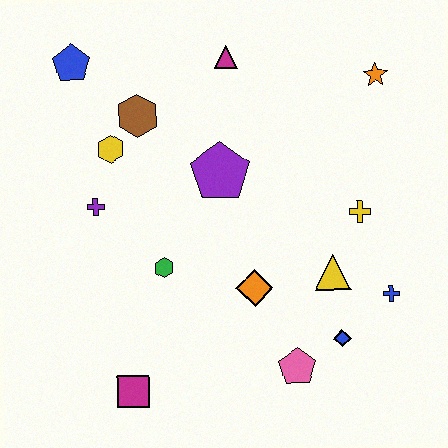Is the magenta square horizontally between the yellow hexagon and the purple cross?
No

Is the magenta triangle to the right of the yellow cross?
No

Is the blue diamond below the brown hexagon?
Yes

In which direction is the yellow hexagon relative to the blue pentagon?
The yellow hexagon is below the blue pentagon.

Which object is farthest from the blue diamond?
The blue pentagon is farthest from the blue diamond.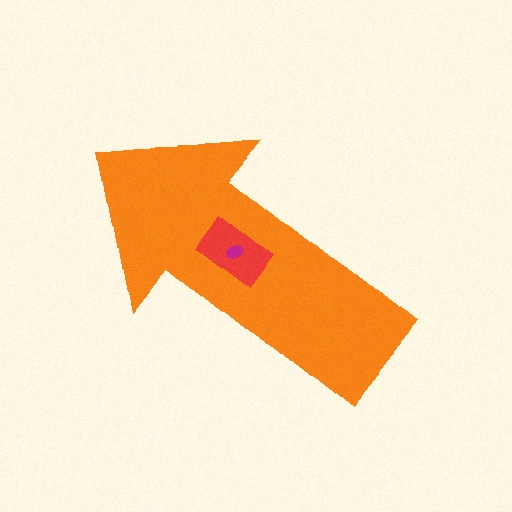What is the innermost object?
The magenta ellipse.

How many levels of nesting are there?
3.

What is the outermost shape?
The orange arrow.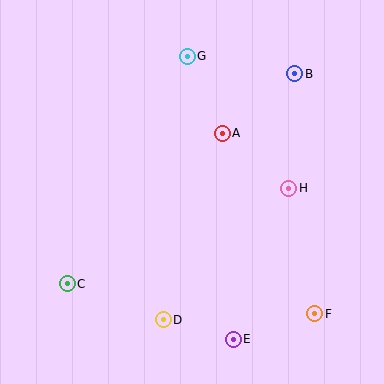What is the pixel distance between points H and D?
The distance between H and D is 182 pixels.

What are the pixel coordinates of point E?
Point E is at (233, 339).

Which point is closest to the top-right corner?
Point B is closest to the top-right corner.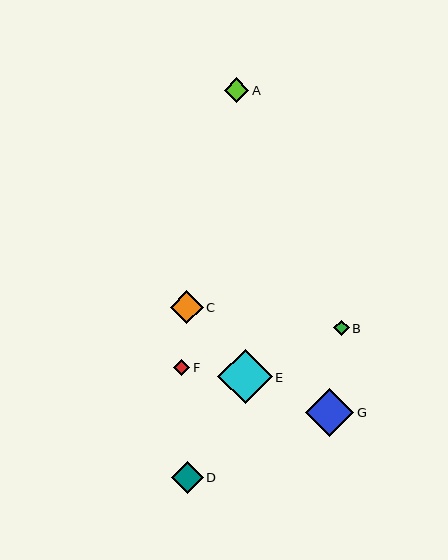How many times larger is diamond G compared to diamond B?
Diamond G is approximately 3.1 times the size of diamond B.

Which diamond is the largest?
Diamond E is the largest with a size of approximately 54 pixels.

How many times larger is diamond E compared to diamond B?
Diamond E is approximately 3.5 times the size of diamond B.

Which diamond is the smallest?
Diamond B is the smallest with a size of approximately 16 pixels.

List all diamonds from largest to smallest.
From largest to smallest: E, G, C, D, A, F, B.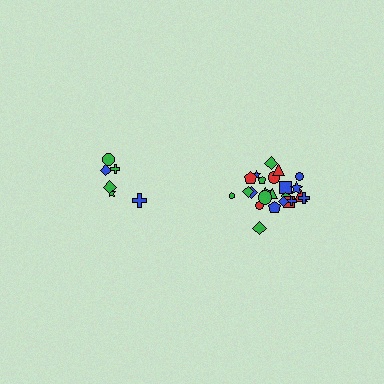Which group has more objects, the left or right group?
The right group.